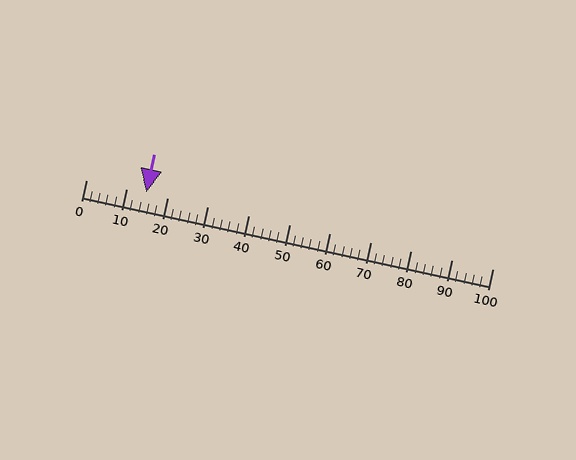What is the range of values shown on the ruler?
The ruler shows values from 0 to 100.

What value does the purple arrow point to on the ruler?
The purple arrow points to approximately 15.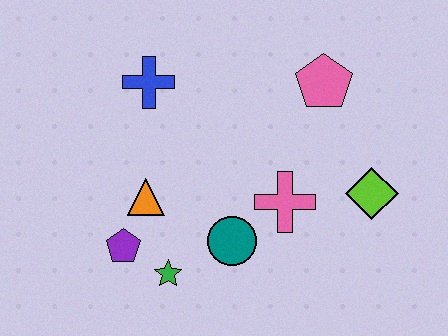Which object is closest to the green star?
The purple pentagon is closest to the green star.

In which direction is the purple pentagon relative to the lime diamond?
The purple pentagon is to the left of the lime diamond.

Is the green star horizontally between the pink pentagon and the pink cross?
No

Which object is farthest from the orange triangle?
The lime diamond is farthest from the orange triangle.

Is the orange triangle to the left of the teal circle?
Yes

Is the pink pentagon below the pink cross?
No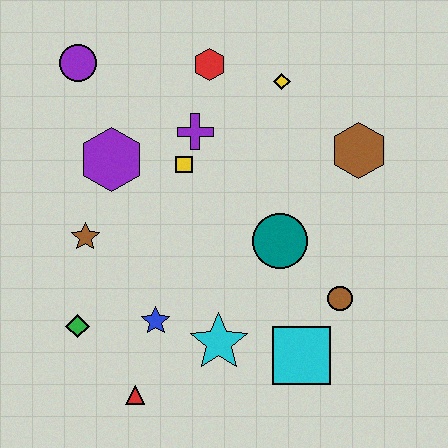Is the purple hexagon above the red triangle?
Yes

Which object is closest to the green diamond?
The blue star is closest to the green diamond.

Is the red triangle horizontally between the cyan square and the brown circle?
No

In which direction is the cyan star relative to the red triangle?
The cyan star is to the right of the red triangle.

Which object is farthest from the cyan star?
The purple circle is farthest from the cyan star.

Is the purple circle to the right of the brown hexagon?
No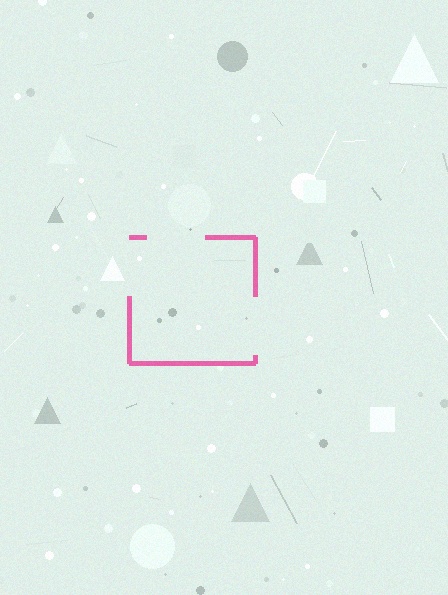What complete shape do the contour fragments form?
The contour fragments form a square.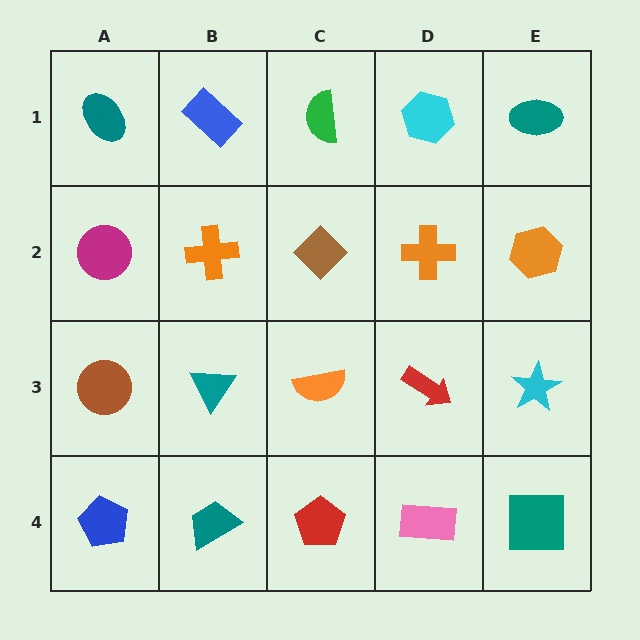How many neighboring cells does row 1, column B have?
3.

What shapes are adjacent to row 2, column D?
A cyan hexagon (row 1, column D), a red arrow (row 3, column D), a brown diamond (row 2, column C), an orange hexagon (row 2, column E).